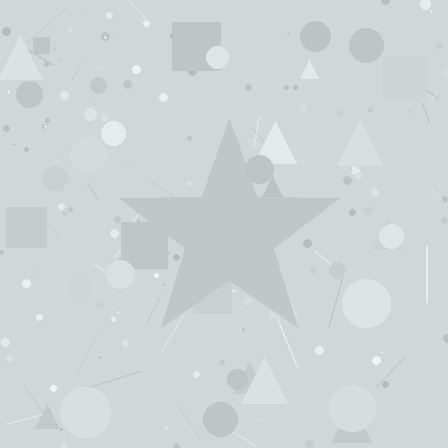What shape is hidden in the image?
A star is hidden in the image.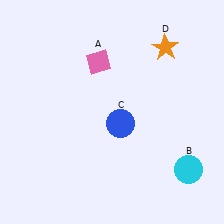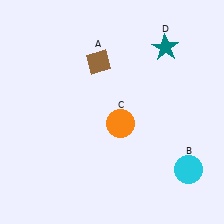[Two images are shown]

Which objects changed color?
A changed from pink to brown. C changed from blue to orange. D changed from orange to teal.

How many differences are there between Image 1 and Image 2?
There are 3 differences between the two images.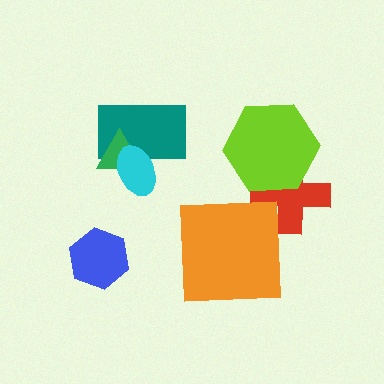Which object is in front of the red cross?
The lime hexagon is in front of the red cross.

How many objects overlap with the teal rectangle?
2 objects overlap with the teal rectangle.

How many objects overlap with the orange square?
0 objects overlap with the orange square.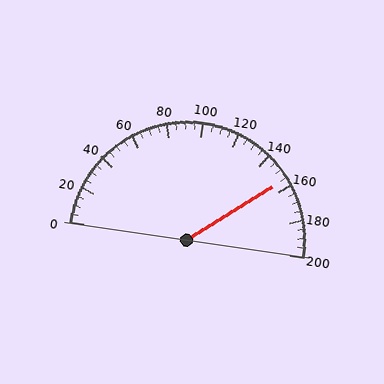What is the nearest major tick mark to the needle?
The nearest major tick mark is 160.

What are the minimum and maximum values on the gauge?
The gauge ranges from 0 to 200.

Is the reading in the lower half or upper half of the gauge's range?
The reading is in the upper half of the range (0 to 200).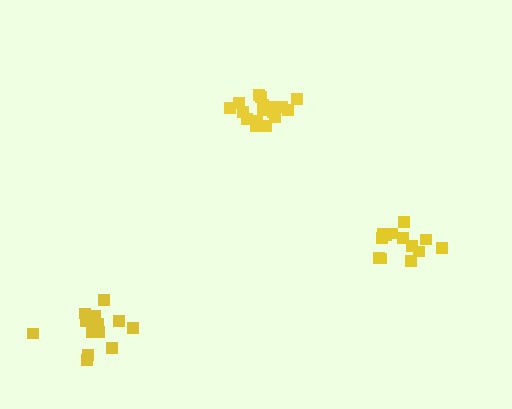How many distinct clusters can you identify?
There are 3 distinct clusters.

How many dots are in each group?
Group 1: 19 dots, Group 2: 13 dots, Group 3: 14 dots (46 total).